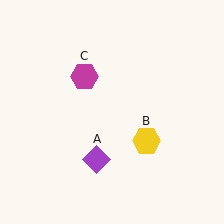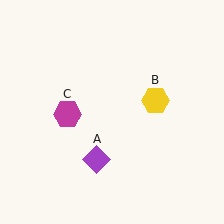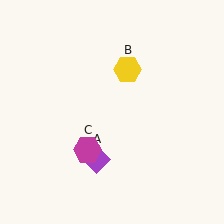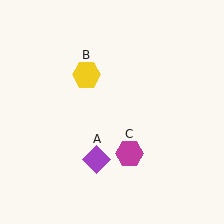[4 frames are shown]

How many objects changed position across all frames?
2 objects changed position: yellow hexagon (object B), magenta hexagon (object C).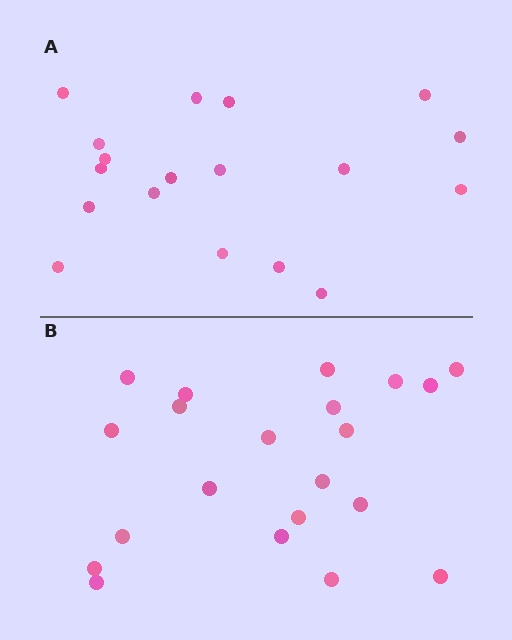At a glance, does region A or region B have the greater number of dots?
Region B (the bottom region) has more dots.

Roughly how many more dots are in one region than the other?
Region B has just a few more — roughly 2 or 3 more dots than region A.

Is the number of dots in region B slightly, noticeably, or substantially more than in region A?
Region B has only slightly more — the two regions are fairly close. The ratio is roughly 1.2 to 1.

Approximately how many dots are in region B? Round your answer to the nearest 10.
About 20 dots. (The exact count is 21, which rounds to 20.)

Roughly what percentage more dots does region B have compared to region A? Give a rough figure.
About 15% more.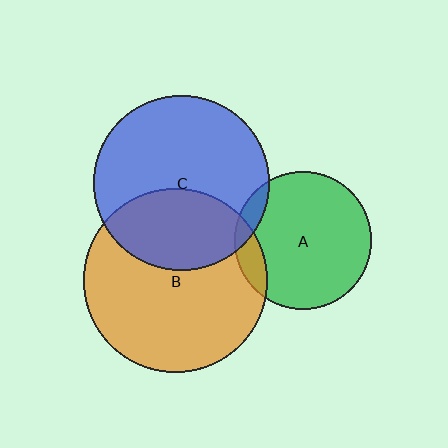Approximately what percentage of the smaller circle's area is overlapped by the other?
Approximately 35%.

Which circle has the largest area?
Circle B (orange).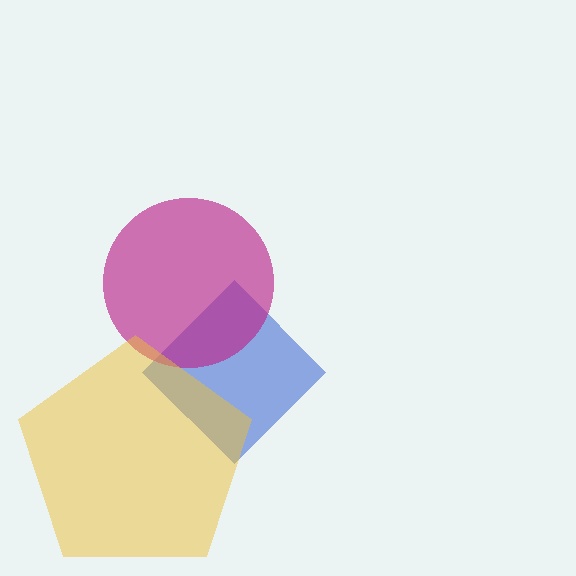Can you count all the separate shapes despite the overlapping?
Yes, there are 3 separate shapes.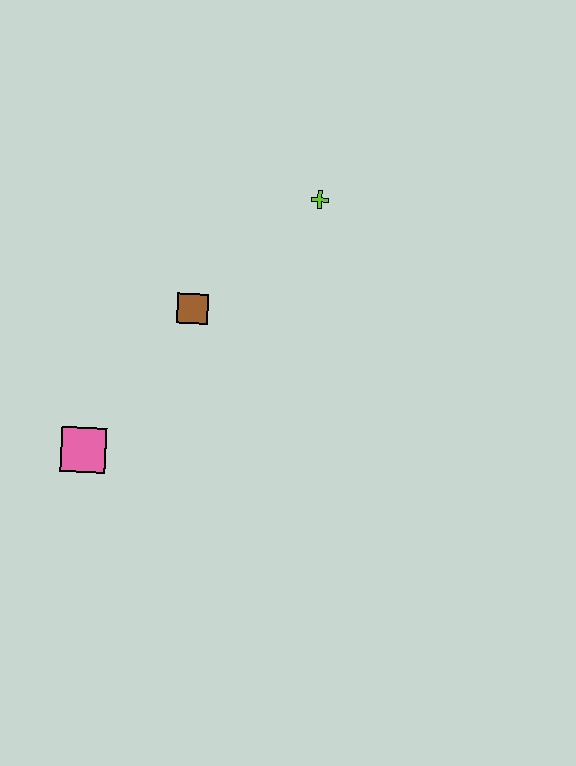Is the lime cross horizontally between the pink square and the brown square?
No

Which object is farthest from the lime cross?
The pink square is farthest from the lime cross.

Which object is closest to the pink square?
The brown square is closest to the pink square.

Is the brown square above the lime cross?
No